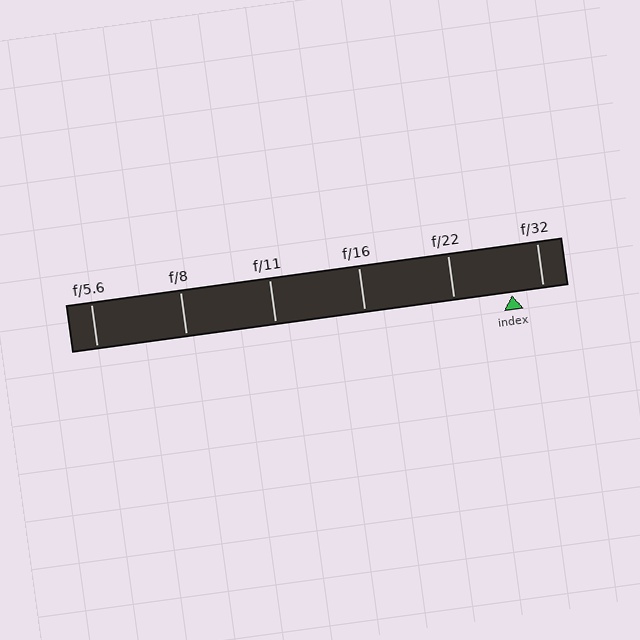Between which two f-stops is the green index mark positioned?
The index mark is between f/22 and f/32.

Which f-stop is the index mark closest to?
The index mark is closest to f/32.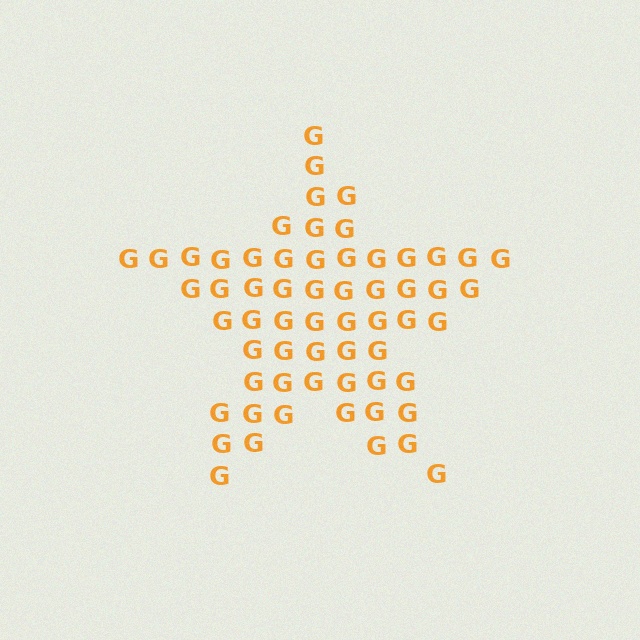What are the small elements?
The small elements are letter G's.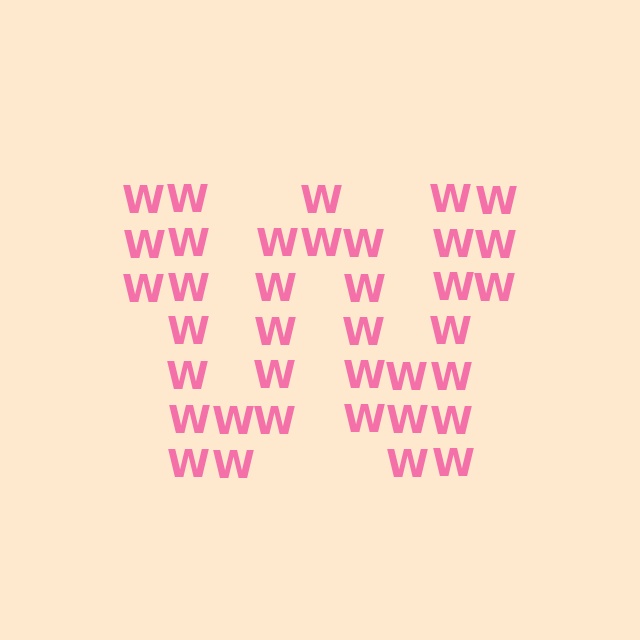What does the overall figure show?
The overall figure shows the letter W.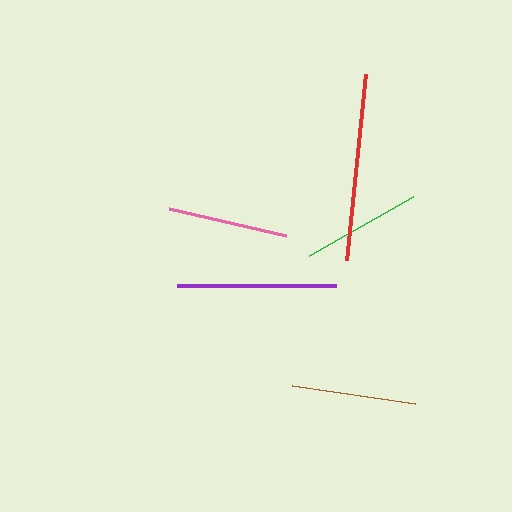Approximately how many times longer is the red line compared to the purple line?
The red line is approximately 1.2 times the length of the purple line.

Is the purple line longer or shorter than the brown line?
The purple line is longer than the brown line.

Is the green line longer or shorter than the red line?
The red line is longer than the green line.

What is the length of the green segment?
The green segment is approximately 120 pixels long.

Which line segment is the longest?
The red line is the longest at approximately 187 pixels.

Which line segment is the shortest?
The green line is the shortest at approximately 120 pixels.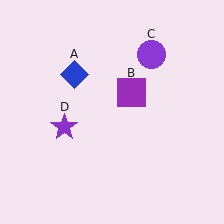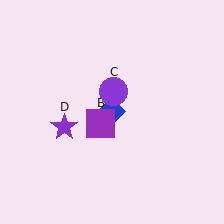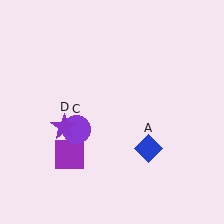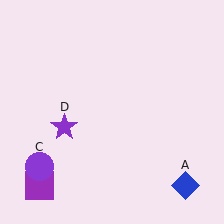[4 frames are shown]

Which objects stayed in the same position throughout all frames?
Purple star (object D) remained stationary.